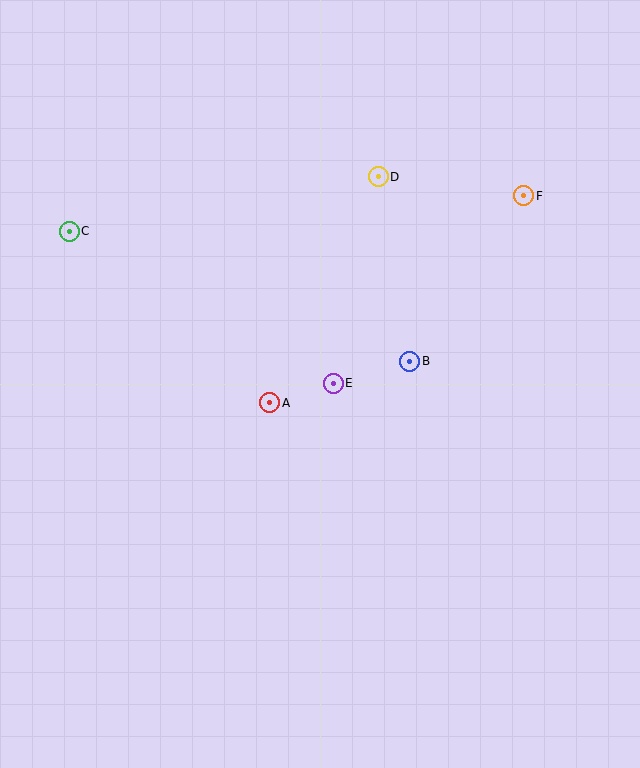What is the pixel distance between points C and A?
The distance between C and A is 264 pixels.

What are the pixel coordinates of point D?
Point D is at (378, 177).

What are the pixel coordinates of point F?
Point F is at (524, 196).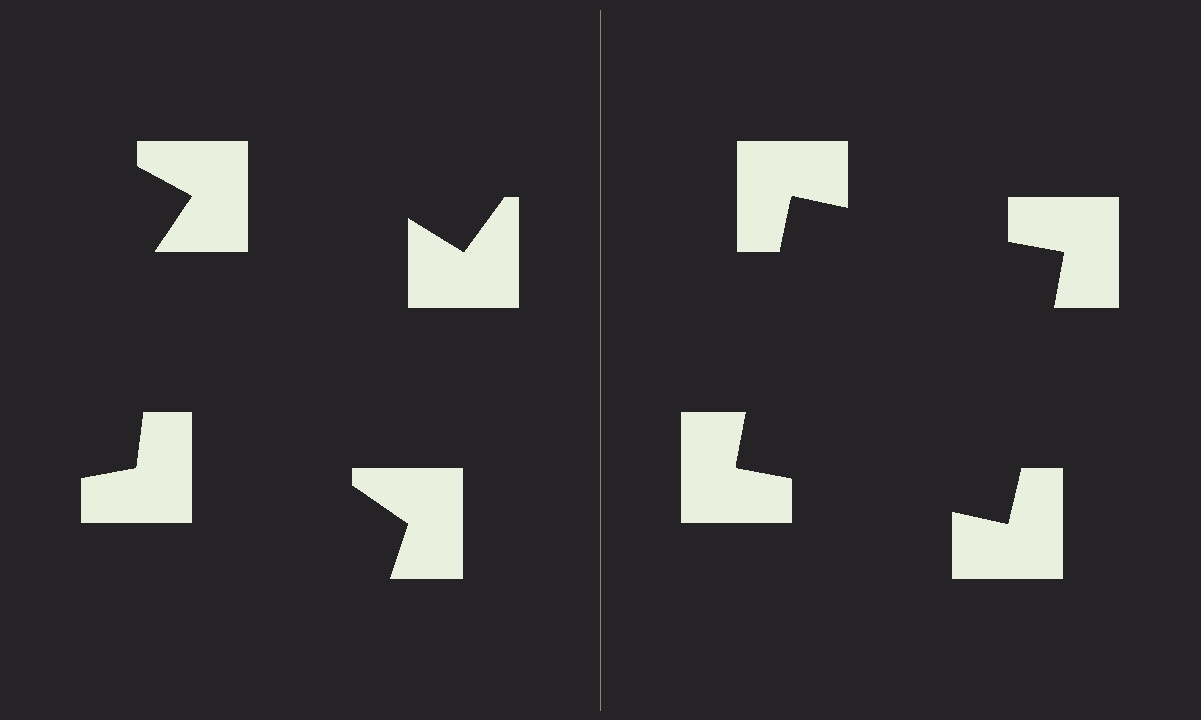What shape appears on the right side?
An illusory square.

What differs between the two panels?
The notched squares are positioned identically on both sides; only the wedge orientations differ. On the right they align to a square; on the left they are misaligned.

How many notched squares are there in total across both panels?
8 — 4 on each side.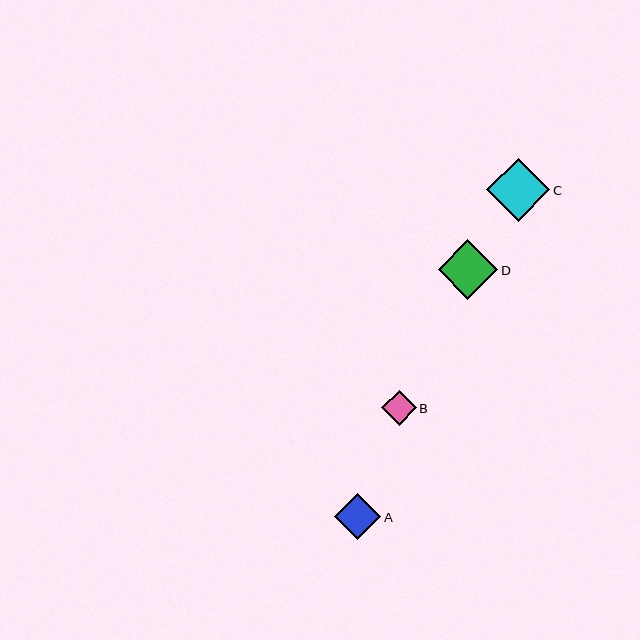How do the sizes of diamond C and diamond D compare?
Diamond C and diamond D are approximately the same size.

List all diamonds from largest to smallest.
From largest to smallest: C, D, A, B.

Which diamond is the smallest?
Diamond B is the smallest with a size of approximately 35 pixels.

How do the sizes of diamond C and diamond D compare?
Diamond C and diamond D are approximately the same size.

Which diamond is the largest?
Diamond C is the largest with a size of approximately 63 pixels.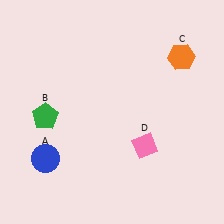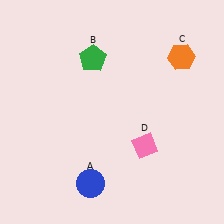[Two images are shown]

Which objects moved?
The objects that moved are: the blue circle (A), the green pentagon (B).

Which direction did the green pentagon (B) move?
The green pentagon (B) moved up.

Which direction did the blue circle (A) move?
The blue circle (A) moved right.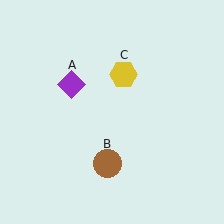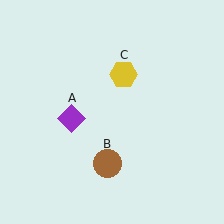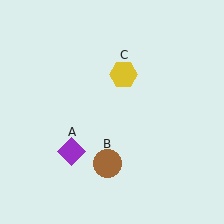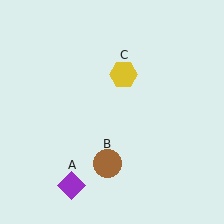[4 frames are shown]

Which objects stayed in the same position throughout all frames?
Brown circle (object B) and yellow hexagon (object C) remained stationary.